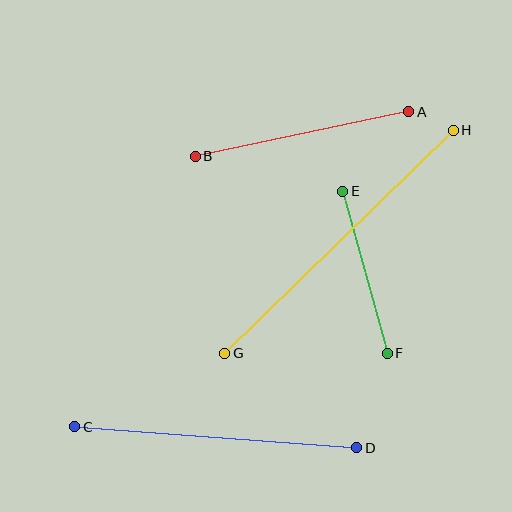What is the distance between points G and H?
The distance is approximately 319 pixels.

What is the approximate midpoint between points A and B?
The midpoint is at approximately (302, 134) pixels.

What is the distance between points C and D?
The distance is approximately 283 pixels.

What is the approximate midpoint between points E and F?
The midpoint is at approximately (365, 272) pixels.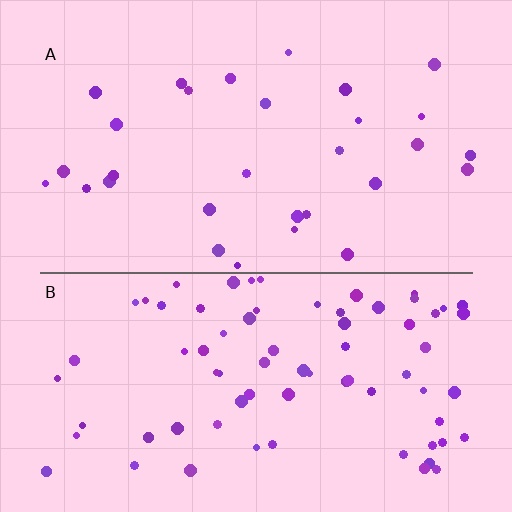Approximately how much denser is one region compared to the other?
Approximately 2.5× — region B over region A.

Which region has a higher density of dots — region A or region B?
B (the bottom).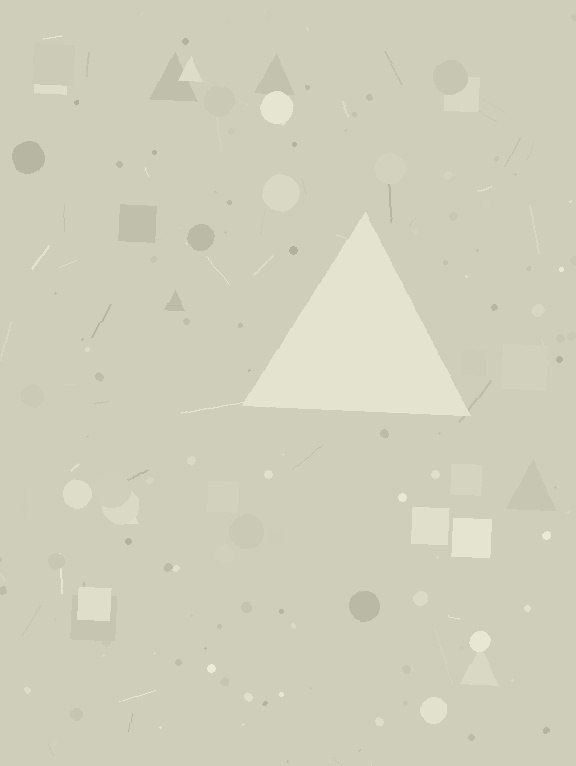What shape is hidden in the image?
A triangle is hidden in the image.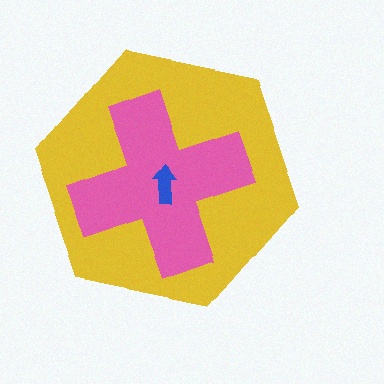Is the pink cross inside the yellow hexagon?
Yes.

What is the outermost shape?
The yellow hexagon.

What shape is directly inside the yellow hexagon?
The pink cross.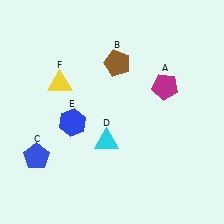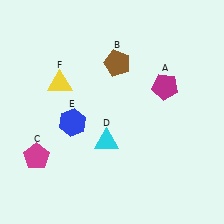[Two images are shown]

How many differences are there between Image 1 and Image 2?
There is 1 difference between the two images.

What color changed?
The pentagon (C) changed from blue in Image 1 to magenta in Image 2.